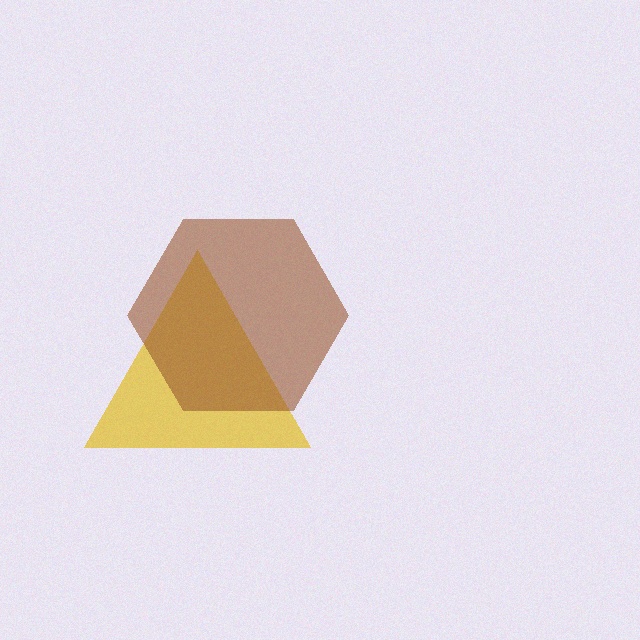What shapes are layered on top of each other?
The layered shapes are: a yellow triangle, a brown hexagon.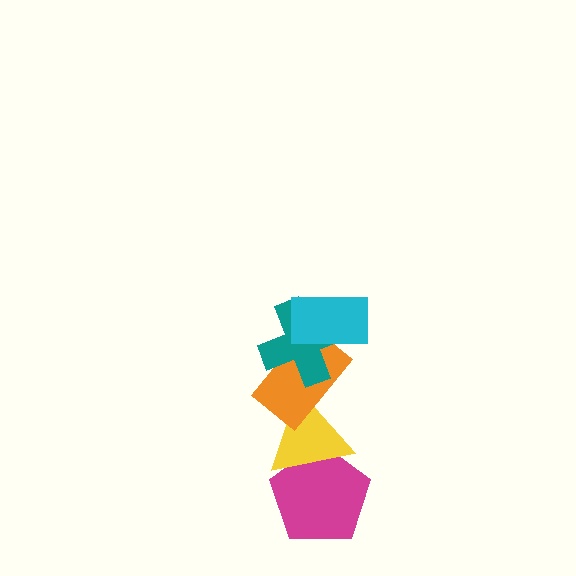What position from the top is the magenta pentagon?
The magenta pentagon is 5th from the top.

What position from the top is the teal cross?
The teal cross is 2nd from the top.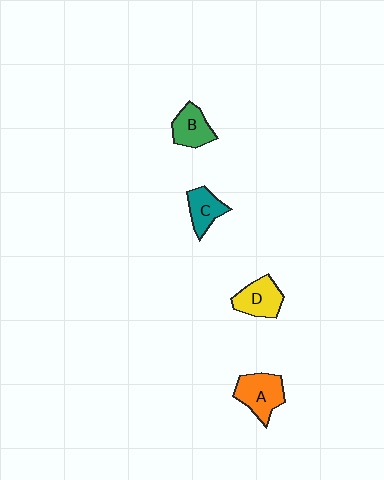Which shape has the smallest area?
Shape C (teal).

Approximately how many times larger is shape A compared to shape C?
Approximately 1.4 times.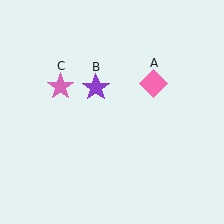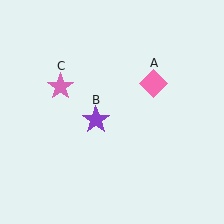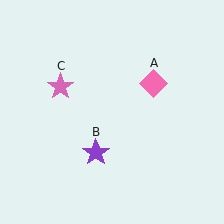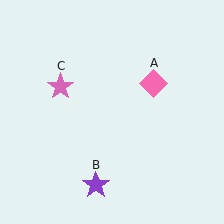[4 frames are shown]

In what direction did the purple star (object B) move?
The purple star (object B) moved down.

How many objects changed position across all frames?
1 object changed position: purple star (object B).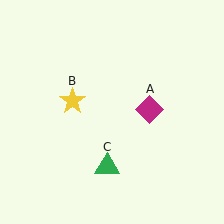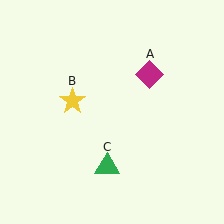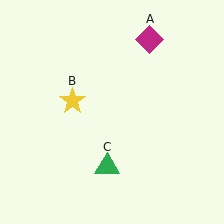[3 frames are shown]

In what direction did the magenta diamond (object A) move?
The magenta diamond (object A) moved up.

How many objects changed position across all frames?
1 object changed position: magenta diamond (object A).